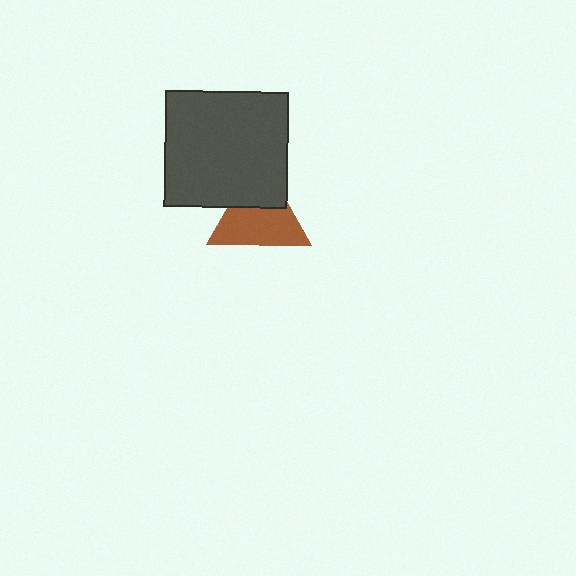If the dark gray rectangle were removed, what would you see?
You would see the complete brown triangle.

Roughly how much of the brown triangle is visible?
About half of it is visible (roughly 63%).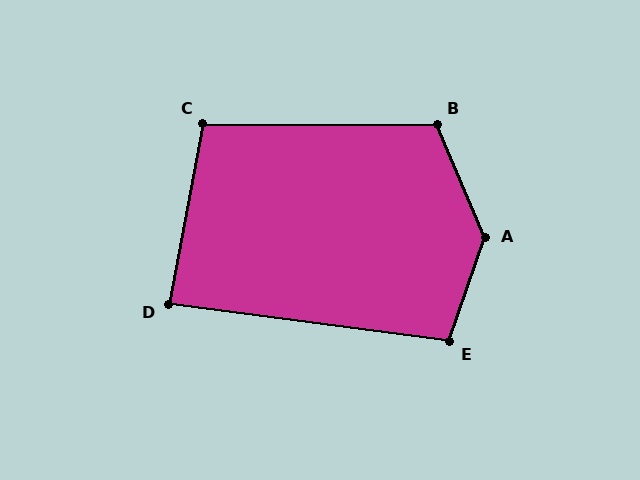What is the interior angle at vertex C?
Approximately 101 degrees (obtuse).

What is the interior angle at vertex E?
Approximately 101 degrees (obtuse).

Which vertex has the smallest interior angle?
D, at approximately 87 degrees.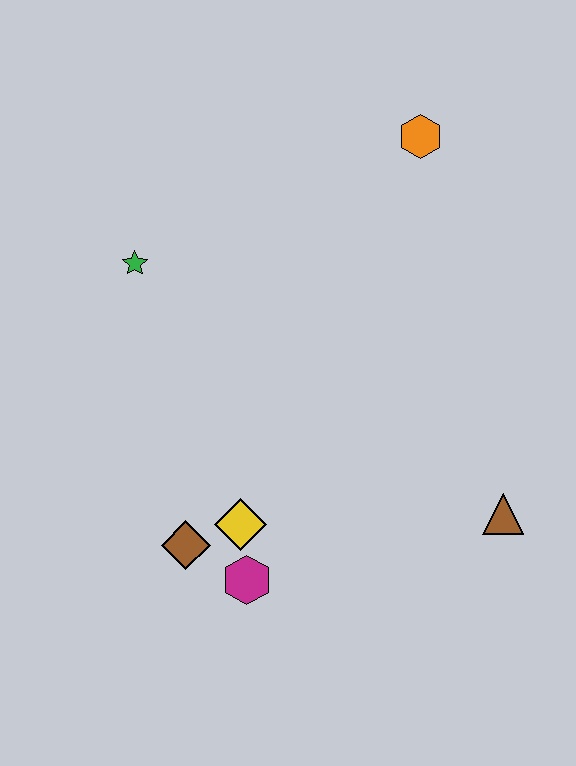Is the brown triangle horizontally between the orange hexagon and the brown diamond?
No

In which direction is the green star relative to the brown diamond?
The green star is above the brown diamond.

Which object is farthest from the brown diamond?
The orange hexagon is farthest from the brown diamond.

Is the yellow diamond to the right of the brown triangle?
No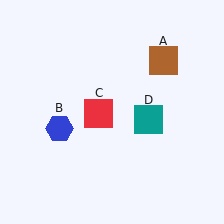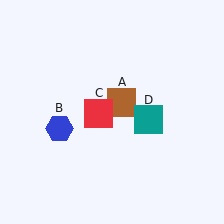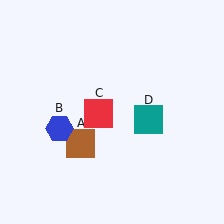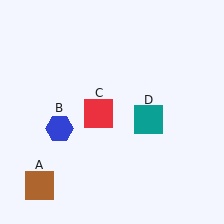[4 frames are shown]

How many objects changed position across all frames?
1 object changed position: brown square (object A).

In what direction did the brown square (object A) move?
The brown square (object A) moved down and to the left.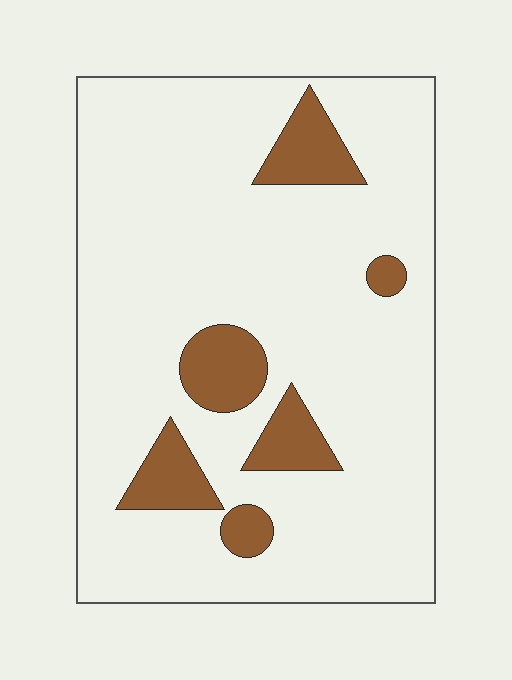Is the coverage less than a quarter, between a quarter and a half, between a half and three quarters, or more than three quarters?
Less than a quarter.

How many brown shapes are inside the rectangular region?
6.